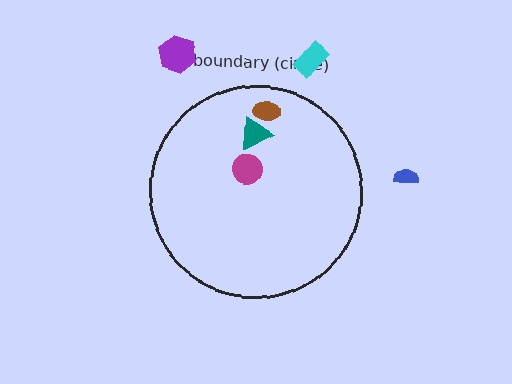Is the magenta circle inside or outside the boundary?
Inside.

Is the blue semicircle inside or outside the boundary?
Outside.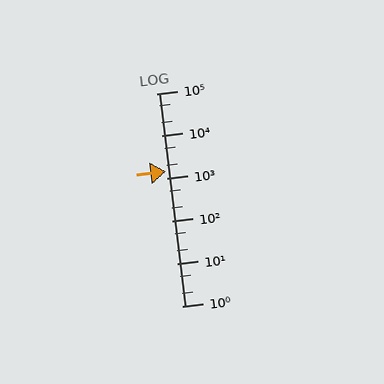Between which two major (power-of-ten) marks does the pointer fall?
The pointer is between 1000 and 10000.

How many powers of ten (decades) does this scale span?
The scale spans 5 decades, from 1 to 100000.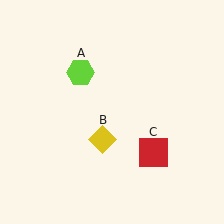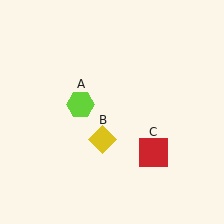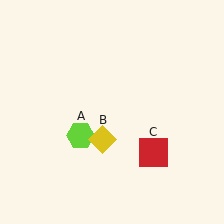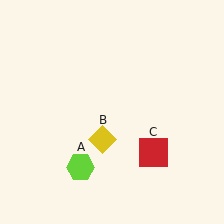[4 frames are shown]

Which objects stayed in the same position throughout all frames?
Yellow diamond (object B) and red square (object C) remained stationary.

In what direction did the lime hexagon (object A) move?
The lime hexagon (object A) moved down.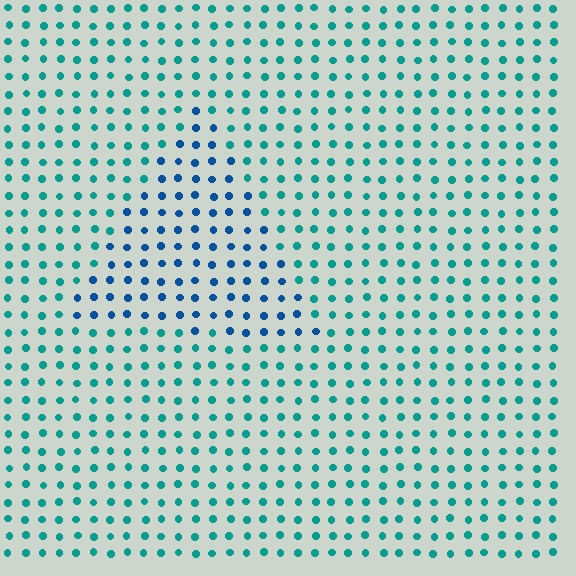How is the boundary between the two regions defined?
The boundary is defined purely by a slight shift in hue (about 37 degrees). Spacing, size, and orientation are identical on both sides.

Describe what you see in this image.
The image is filled with small teal elements in a uniform arrangement. A triangle-shaped region is visible where the elements are tinted to a slightly different hue, forming a subtle color boundary.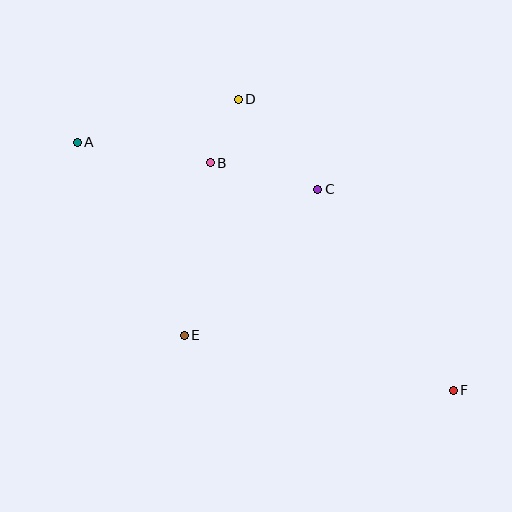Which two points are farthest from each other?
Points A and F are farthest from each other.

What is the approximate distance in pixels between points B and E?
The distance between B and E is approximately 175 pixels.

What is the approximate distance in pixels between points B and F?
The distance between B and F is approximately 333 pixels.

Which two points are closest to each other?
Points B and D are closest to each other.